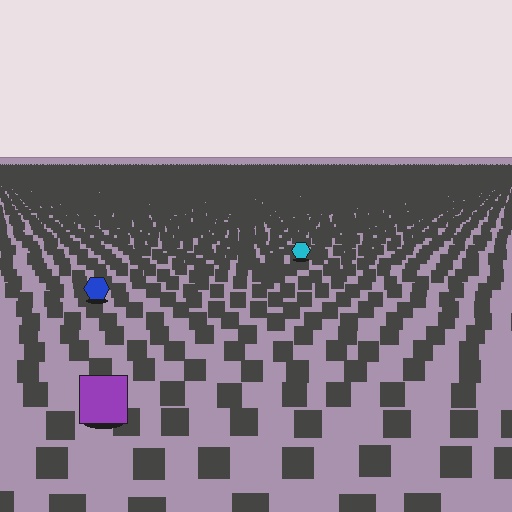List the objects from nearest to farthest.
From nearest to farthest: the purple square, the blue hexagon, the cyan hexagon.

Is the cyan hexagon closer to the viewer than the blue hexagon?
No. The blue hexagon is closer — you can tell from the texture gradient: the ground texture is coarser near it.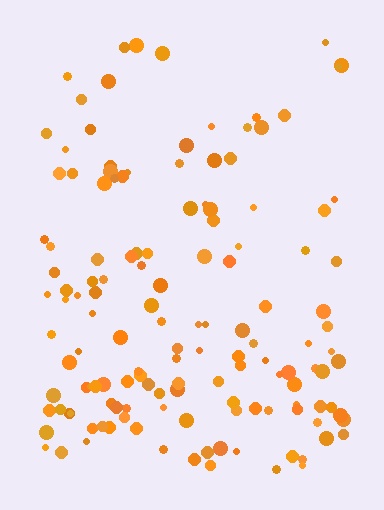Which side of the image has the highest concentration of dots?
The bottom.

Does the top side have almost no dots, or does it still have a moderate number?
Still a moderate number, just noticeably fewer than the bottom.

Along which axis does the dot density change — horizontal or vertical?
Vertical.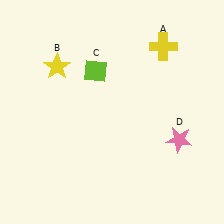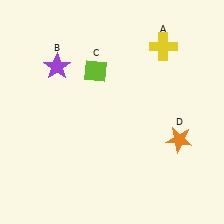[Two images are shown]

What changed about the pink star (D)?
In Image 1, D is pink. In Image 2, it changed to orange.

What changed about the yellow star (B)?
In Image 1, B is yellow. In Image 2, it changed to purple.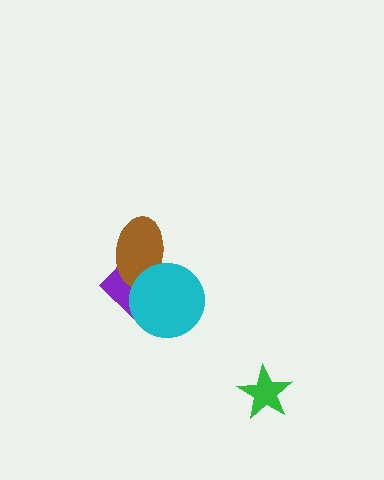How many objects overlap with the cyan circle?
2 objects overlap with the cyan circle.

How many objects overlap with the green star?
0 objects overlap with the green star.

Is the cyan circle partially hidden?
No, no other shape covers it.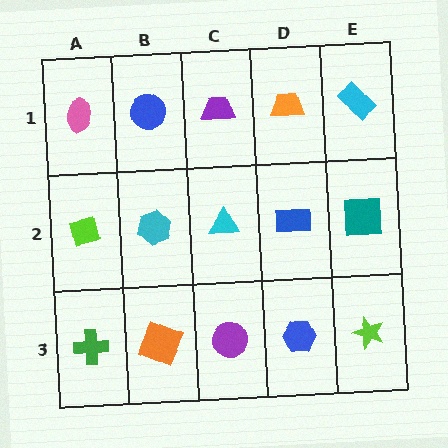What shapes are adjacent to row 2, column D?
An orange trapezoid (row 1, column D), a blue hexagon (row 3, column D), a cyan triangle (row 2, column C), a teal square (row 2, column E).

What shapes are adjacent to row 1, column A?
A lime square (row 2, column A), a blue circle (row 1, column B).